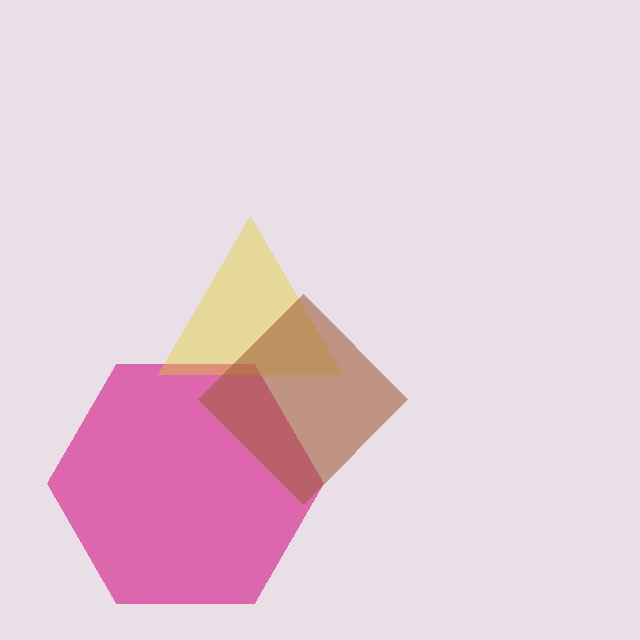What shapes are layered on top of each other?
The layered shapes are: a magenta hexagon, a yellow triangle, a brown diamond.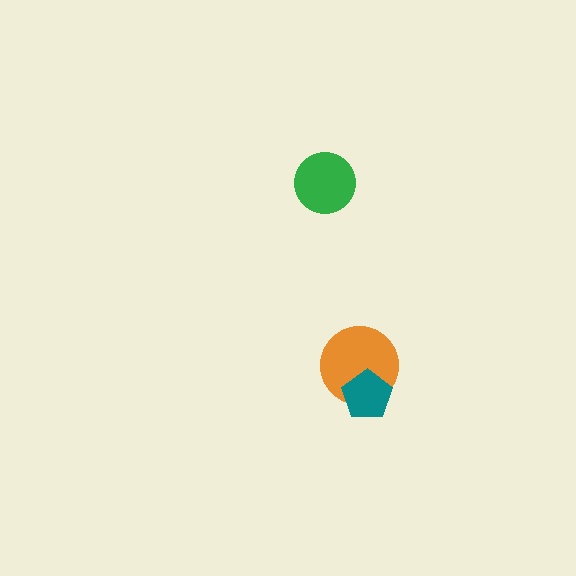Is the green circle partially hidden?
No, no other shape covers it.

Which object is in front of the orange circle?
The teal pentagon is in front of the orange circle.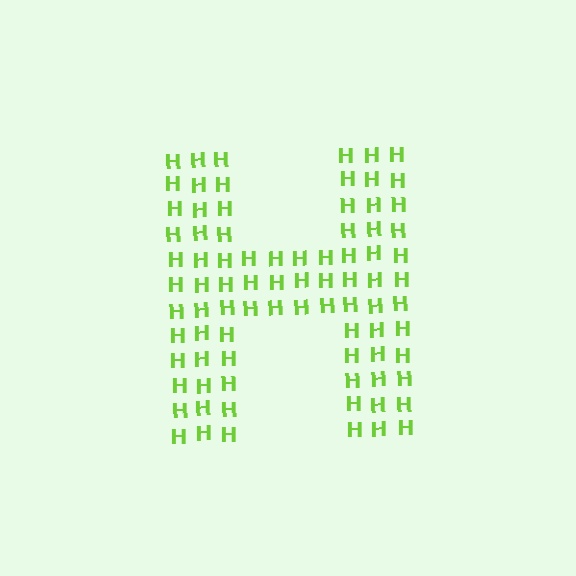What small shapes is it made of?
It is made of small letter H's.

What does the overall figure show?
The overall figure shows the letter H.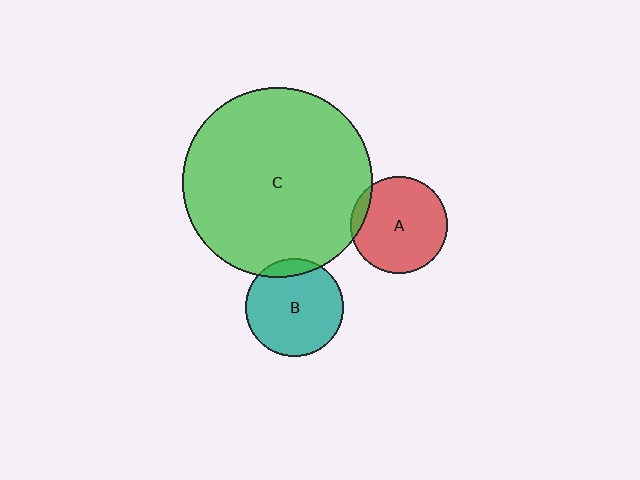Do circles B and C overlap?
Yes.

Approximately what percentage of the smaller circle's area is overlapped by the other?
Approximately 10%.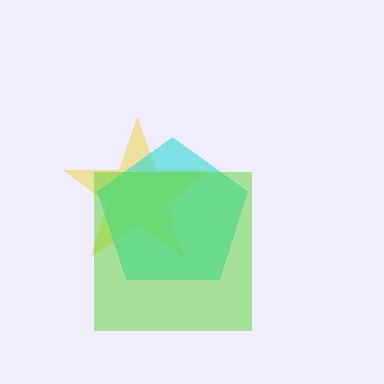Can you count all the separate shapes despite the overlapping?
Yes, there are 3 separate shapes.